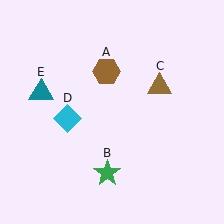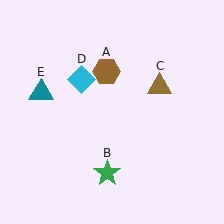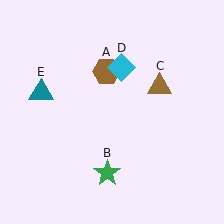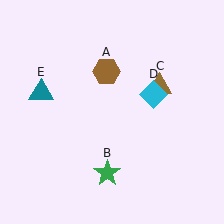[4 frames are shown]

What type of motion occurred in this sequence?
The cyan diamond (object D) rotated clockwise around the center of the scene.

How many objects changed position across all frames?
1 object changed position: cyan diamond (object D).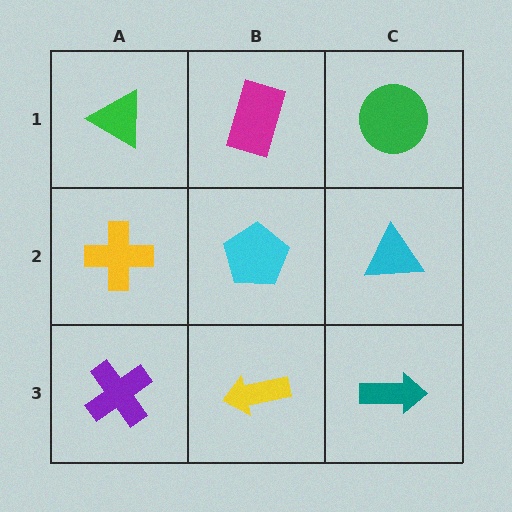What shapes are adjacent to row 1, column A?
A yellow cross (row 2, column A), a magenta rectangle (row 1, column B).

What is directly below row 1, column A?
A yellow cross.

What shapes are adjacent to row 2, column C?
A green circle (row 1, column C), a teal arrow (row 3, column C), a cyan pentagon (row 2, column B).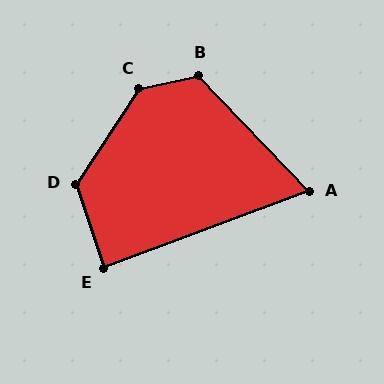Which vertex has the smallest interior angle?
A, at approximately 67 degrees.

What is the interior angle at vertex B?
Approximately 121 degrees (obtuse).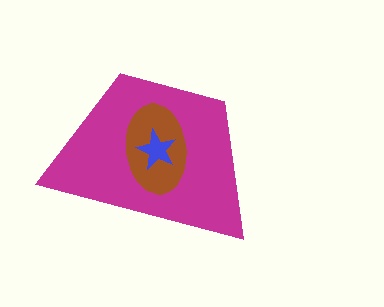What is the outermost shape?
The magenta trapezoid.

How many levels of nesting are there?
3.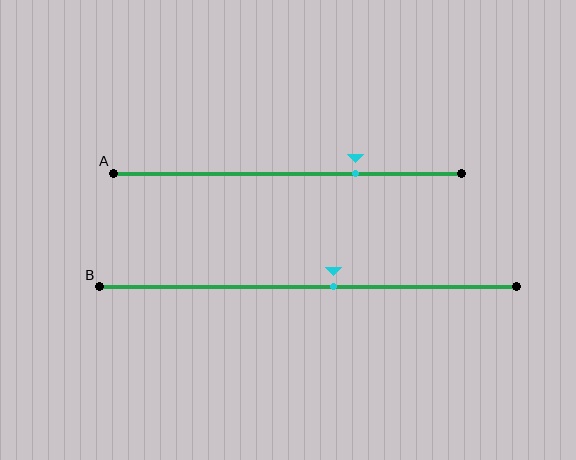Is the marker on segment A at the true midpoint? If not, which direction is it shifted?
No, the marker on segment A is shifted to the right by about 20% of the segment length.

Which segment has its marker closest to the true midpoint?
Segment B has its marker closest to the true midpoint.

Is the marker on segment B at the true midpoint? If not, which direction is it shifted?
No, the marker on segment B is shifted to the right by about 6% of the segment length.